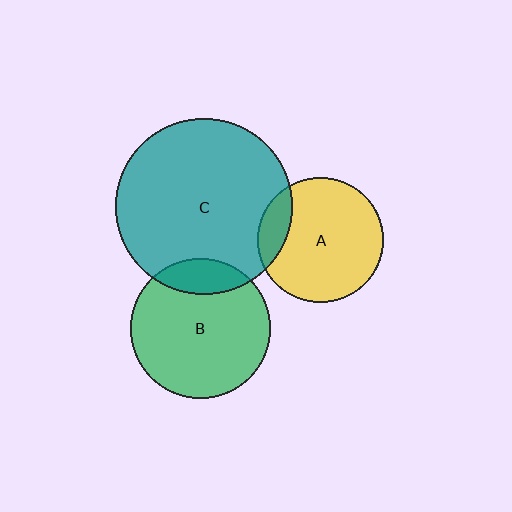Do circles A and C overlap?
Yes.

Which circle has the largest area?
Circle C (teal).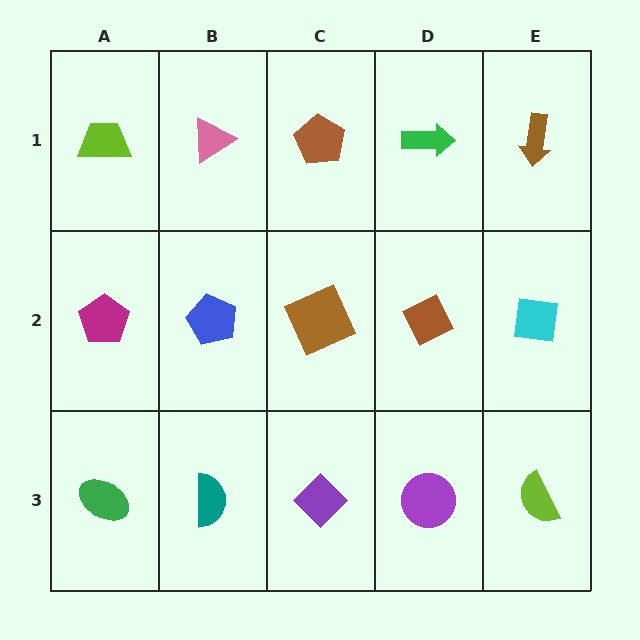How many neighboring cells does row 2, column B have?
4.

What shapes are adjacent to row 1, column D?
A brown diamond (row 2, column D), a brown pentagon (row 1, column C), a brown arrow (row 1, column E).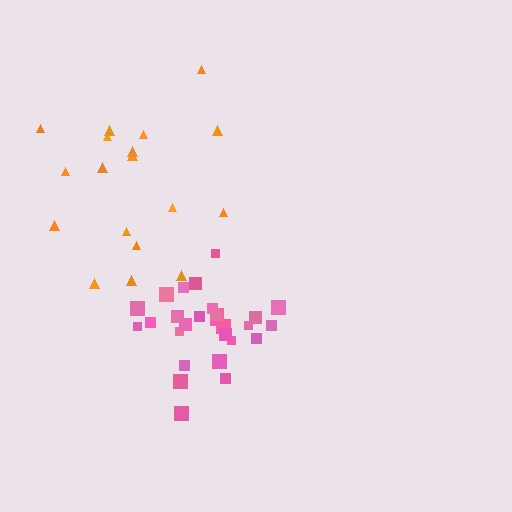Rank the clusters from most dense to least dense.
pink, orange.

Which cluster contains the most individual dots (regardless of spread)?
Pink (30).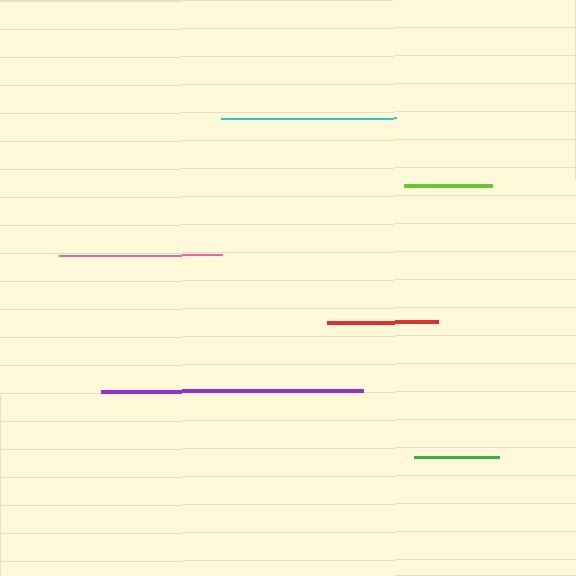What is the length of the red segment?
The red segment is approximately 110 pixels long.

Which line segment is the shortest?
The green line is the shortest at approximately 85 pixels.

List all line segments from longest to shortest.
From longest to shortest: purple, cyan, pink, red, lime, green.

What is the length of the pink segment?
The pink segment is approximately 163 pixels long.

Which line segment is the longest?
The purple line is the longest at approximately 262 pixels.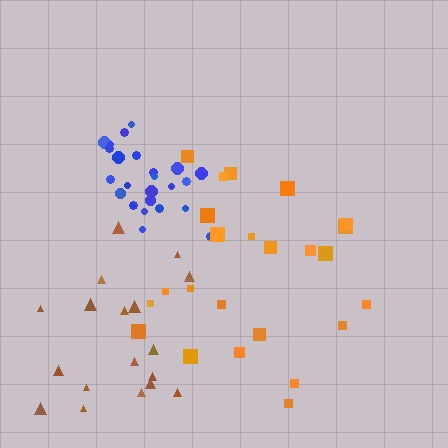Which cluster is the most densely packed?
Blue.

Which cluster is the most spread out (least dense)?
Orange.